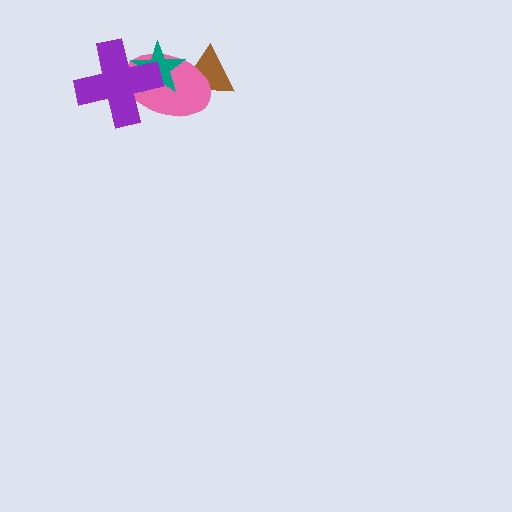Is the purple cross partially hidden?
No, no other shape covers it.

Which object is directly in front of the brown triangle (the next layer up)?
The pink ellipse is directly in front of the brown triangle.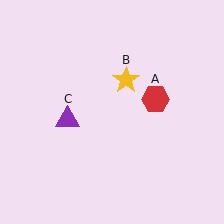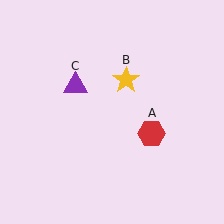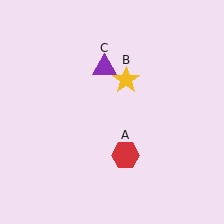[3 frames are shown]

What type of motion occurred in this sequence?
The red hexagon (object A), purple triangle (object C) rotated clockwise around the center of the scene.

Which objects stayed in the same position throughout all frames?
Yellow star (object B) remained stationary.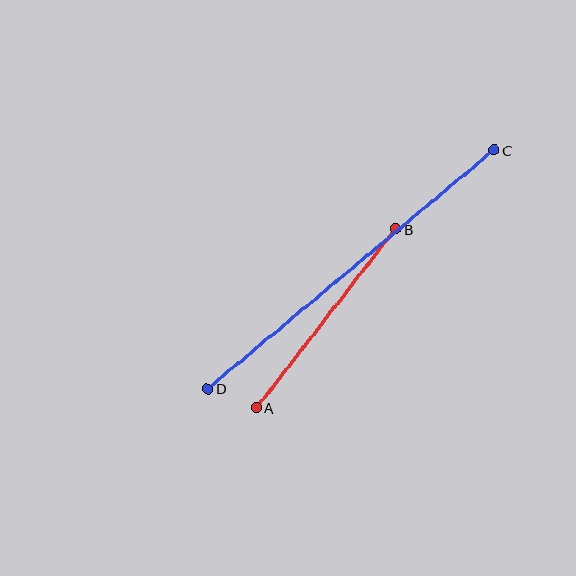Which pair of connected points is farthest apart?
Points C and D are farthest apart.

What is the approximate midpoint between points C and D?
The midpoint is at approximately (351, 270) pixels.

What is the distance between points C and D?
The distance is approximately 373 pixels.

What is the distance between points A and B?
The distance is approximately 226 pixels.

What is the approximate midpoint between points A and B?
The midpoint is at approximately (326, 318) pixels.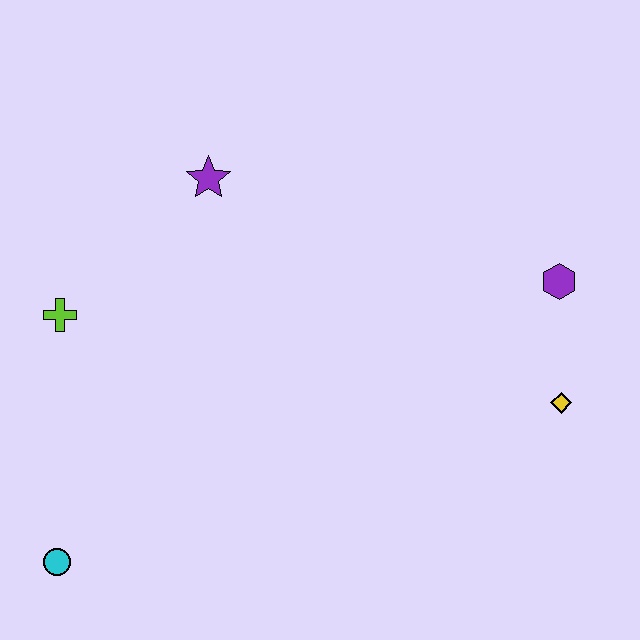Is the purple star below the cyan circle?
No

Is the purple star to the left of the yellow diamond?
Yes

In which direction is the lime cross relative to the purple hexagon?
The lime cross is to the left of the purple hexagon.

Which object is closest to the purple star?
The lime cross is closest to the purple star.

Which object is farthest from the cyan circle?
The purple hexagon is farthest from the cyan circle.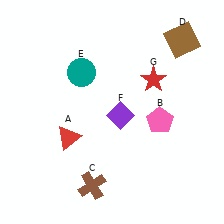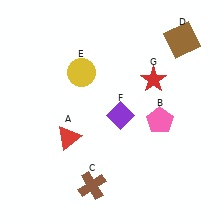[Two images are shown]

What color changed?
The circle (E) changed from teal in Image 1 to yellow in Image 2.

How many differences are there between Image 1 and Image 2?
There is 1 difference between the two images.